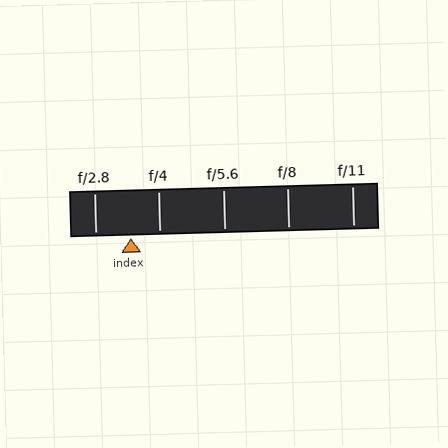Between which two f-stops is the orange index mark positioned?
The index mark is between f/2.8 and f/4.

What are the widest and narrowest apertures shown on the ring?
The widest aperture shown is f/2.8 and the narrowest is f/11.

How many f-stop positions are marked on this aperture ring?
There are 5 f-stop positions marked.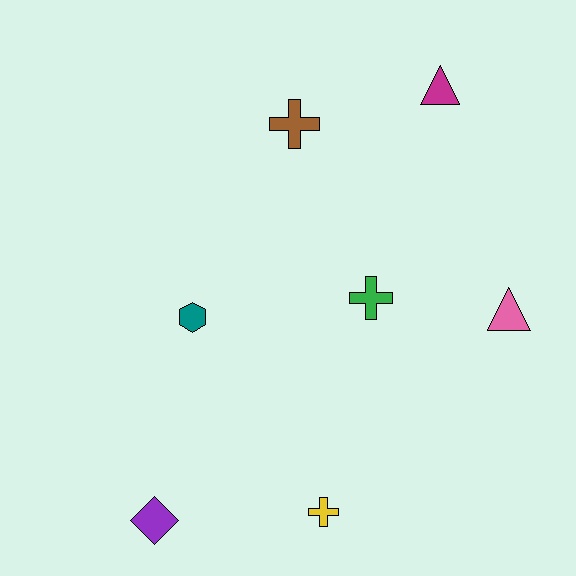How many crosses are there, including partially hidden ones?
There are 3 crosses.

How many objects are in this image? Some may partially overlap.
There are 7 objects.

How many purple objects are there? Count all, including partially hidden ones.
There is 1 purple object.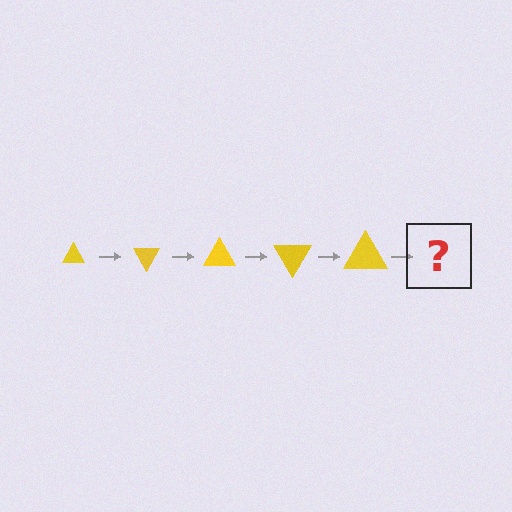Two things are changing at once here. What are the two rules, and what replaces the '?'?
The two rules are that the triangle grows larger each step and it rotates 60 degrees each step. The '?' should be a triangle, larger than the previous one and rotated 300 degrees from the start.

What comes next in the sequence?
The next element should be a triangle, larger than the previous one and rotated 300 degrees from the start.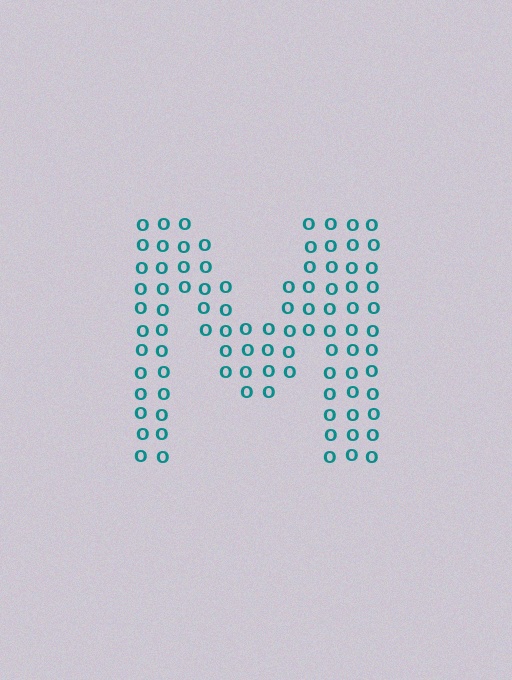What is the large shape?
The large shape is the letter M.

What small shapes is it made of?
It is made of small letter O's.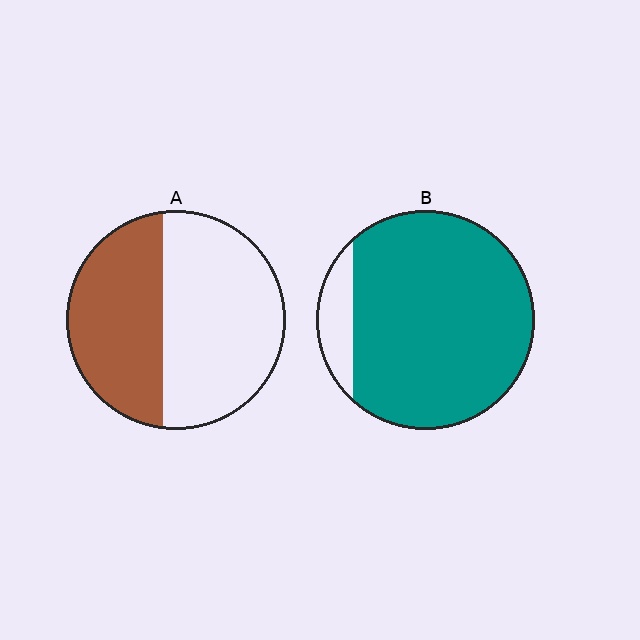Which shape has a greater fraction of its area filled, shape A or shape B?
Shape B.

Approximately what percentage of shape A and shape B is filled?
A is approximately 40% and B is approximately 90%.